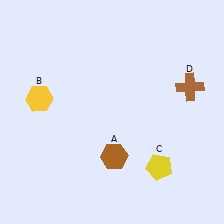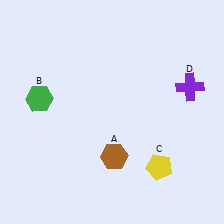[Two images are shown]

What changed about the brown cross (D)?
In Image 1, D is brown. In Image 2, it changed to purple.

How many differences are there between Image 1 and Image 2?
There are 2 differences between the two images.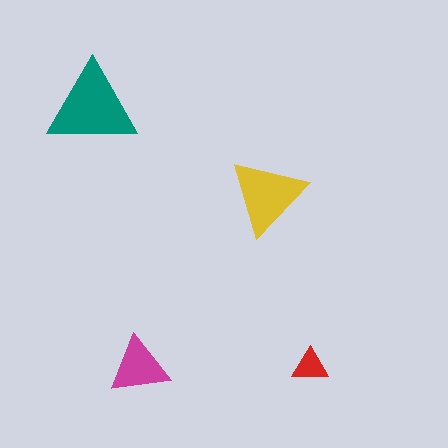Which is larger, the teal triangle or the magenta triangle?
The teal one.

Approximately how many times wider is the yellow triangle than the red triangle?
About 2 times wider.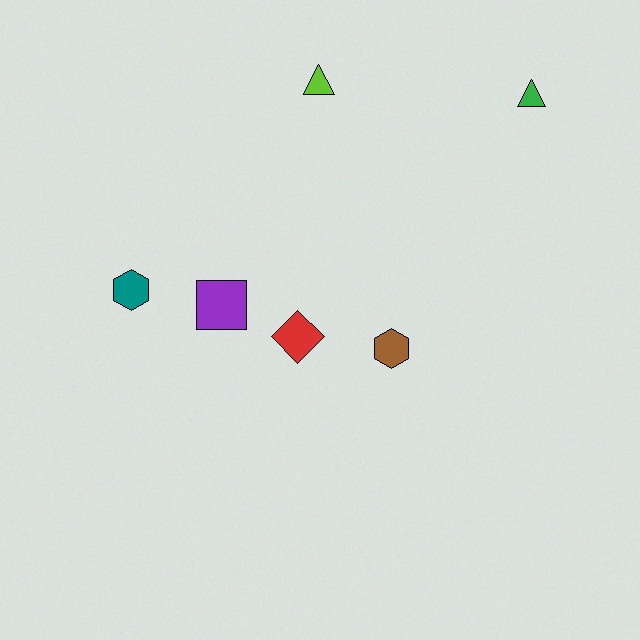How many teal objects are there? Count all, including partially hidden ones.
There is 1 teal object.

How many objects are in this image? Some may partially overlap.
There are 6 objects.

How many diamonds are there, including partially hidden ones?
There is 1 diamond.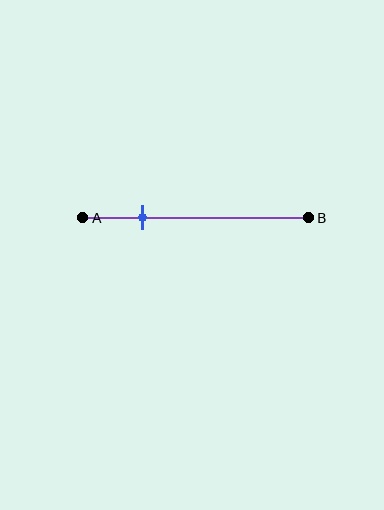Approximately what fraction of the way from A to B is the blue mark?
The blue mark is approximately 25% of the way from A to B.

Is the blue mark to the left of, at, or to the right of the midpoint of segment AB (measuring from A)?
The blue mark is to the left of the midpoint of segment AB.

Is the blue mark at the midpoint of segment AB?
No, the mark is at about 25% from A, not at the 50% midpoint.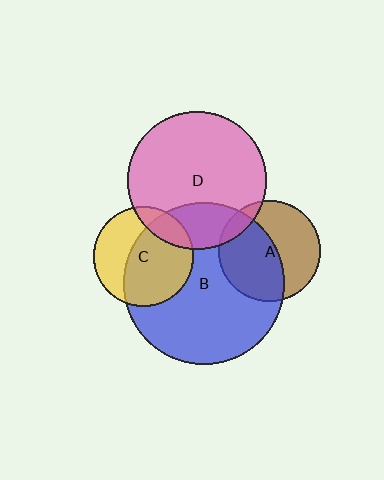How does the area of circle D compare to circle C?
Approximately 1.9 times.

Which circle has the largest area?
Circle B (blue).